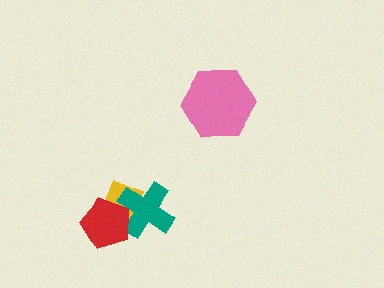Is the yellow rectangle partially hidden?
Yes, it is partially covered by another shape.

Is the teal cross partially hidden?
Yes, it is partially covered by another shape.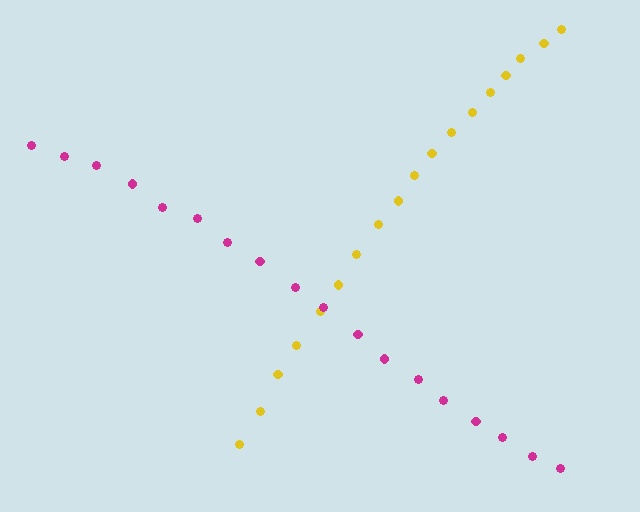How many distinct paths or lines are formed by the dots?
There are 2 distinct paths.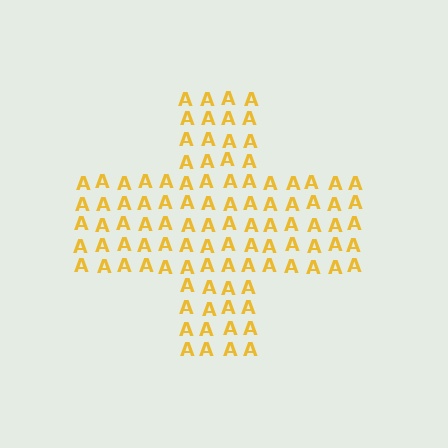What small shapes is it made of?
It is made of small letter A's.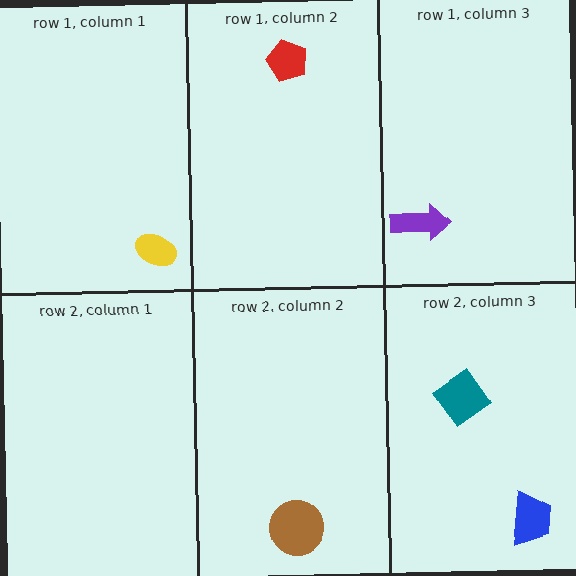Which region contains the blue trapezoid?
The row 2, column 3 region.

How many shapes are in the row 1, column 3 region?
1.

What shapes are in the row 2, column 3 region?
The teal diamond, the blue trapezoid.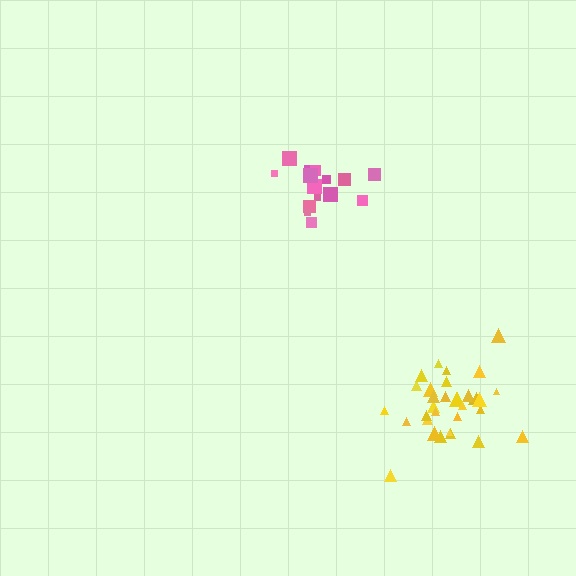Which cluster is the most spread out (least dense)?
Pink.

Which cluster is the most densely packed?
Yellow.